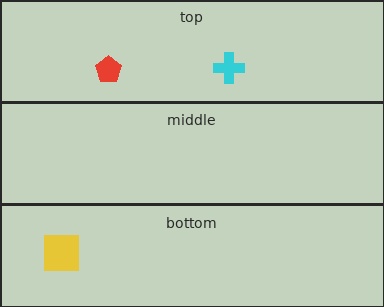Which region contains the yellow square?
The bottom region.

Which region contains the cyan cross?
The top region.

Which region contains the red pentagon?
The top region.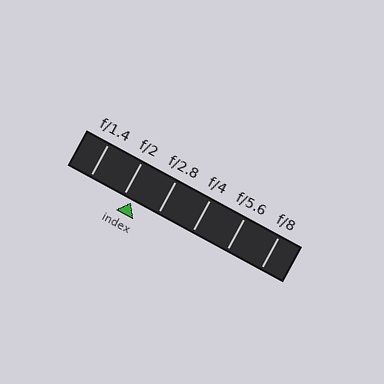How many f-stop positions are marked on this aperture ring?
There are 6 f-stop positions marked.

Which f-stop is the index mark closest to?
The index mark is closest to f/2.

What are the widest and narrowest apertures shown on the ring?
The widest aperture shown is f/1.4 and the narrowest is f/8.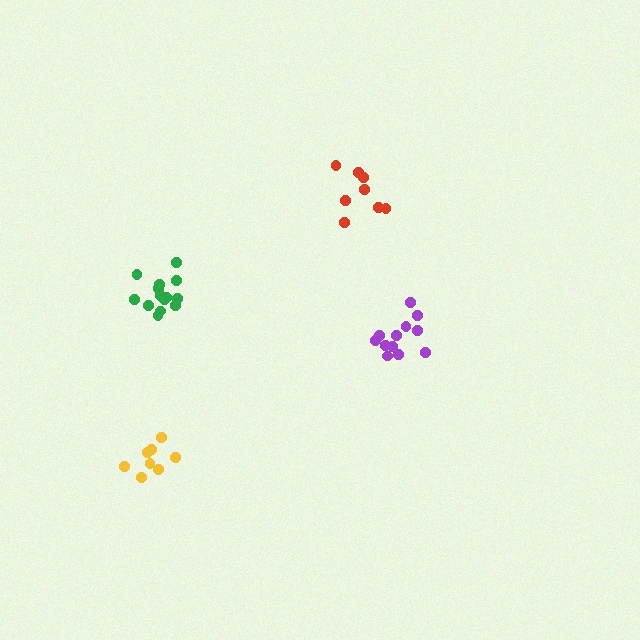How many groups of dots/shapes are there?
There are 4 groups.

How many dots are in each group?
Group 1: 12 dots, Group 2: 8 dots, Group 3: 8 dots, Group 4: 14 dots (42 total).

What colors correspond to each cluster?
The clusters are colored: purple, yellow, red, green.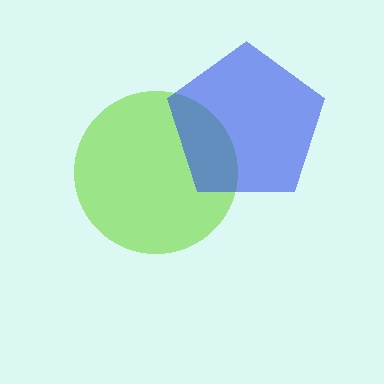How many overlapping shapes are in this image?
There are 2 overlapping shapes in the image.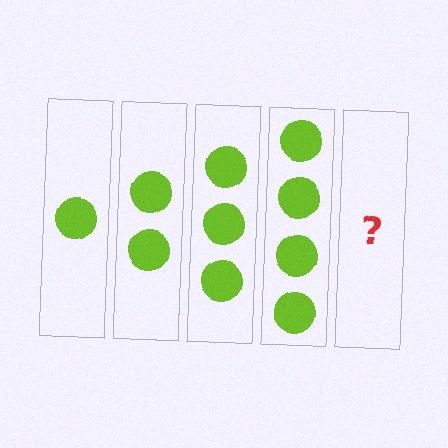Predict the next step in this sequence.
The next step is 5 circles.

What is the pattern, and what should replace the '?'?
The pattern is that each step adds one more circle. The '?' should be 5 circles.